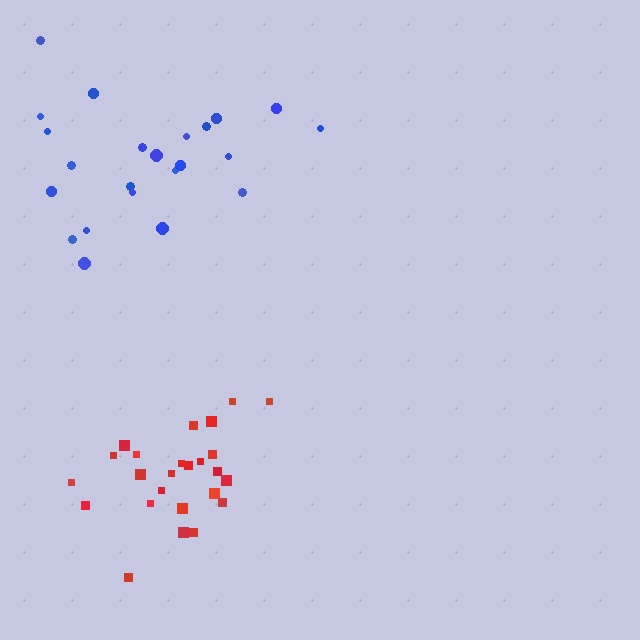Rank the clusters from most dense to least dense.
red, blue.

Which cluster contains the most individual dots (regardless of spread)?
Red (25).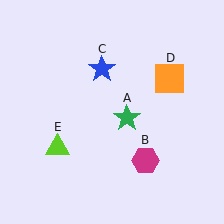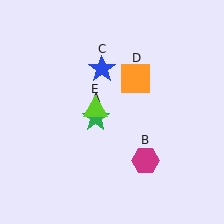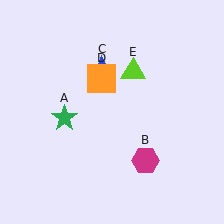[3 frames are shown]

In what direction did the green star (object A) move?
The green star (object A) moved left.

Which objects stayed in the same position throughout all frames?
Magenta hexagon (object B) and blue star (object C) remained stationary.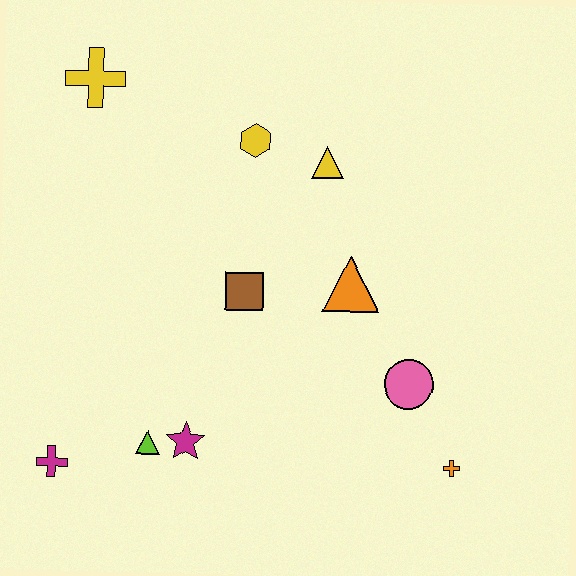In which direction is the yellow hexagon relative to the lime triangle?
The yellow hexagon is above the lime triangle.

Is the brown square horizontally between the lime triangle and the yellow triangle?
Yes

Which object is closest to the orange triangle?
The brown square is closest to the orange triangle.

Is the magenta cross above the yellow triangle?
No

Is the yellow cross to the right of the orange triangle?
No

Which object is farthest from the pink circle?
The yellow cross is farthest from the pink circle.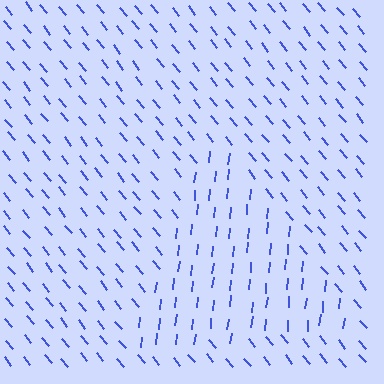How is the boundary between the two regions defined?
The boundary is defined purely by a change in line orientation (approximately 45 degrees difference). All lines are the same color and thickness.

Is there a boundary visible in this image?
Yes, there is a texture boundary formed by a change in line orientation.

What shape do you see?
I see a triangle.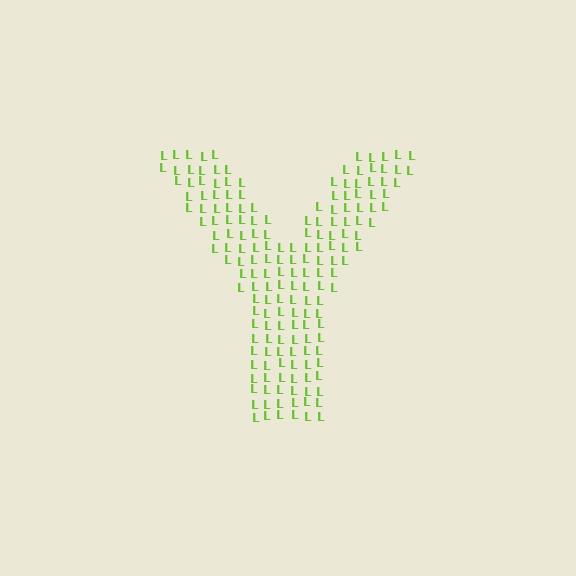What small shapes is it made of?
It is made of small letter L's.